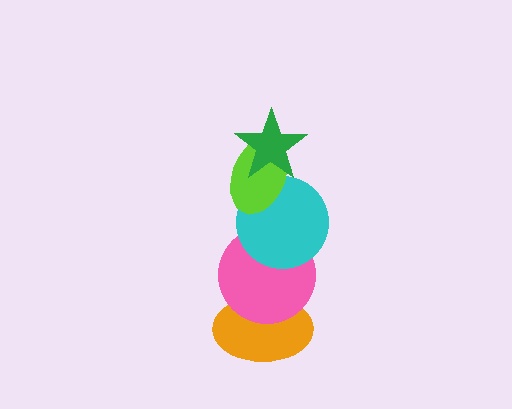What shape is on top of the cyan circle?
The lime ellipse is on top of the cyan circle.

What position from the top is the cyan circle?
The cyan circle is 3rd from the top.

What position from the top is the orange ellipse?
The orange ellipse is 5th from the top.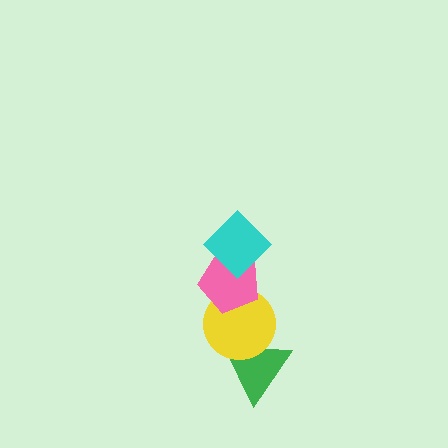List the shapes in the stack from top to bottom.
From top to bottom: the cyan diamond, the pink pentagon, the yellow circle, the green triangle.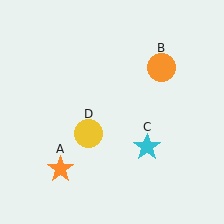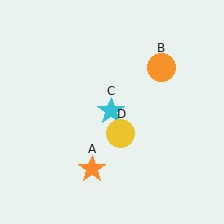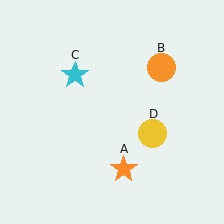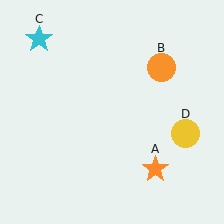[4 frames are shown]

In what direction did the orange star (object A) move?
The orange star (object A) moved right.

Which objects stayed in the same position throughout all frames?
Orange circle (object B) remained stationary.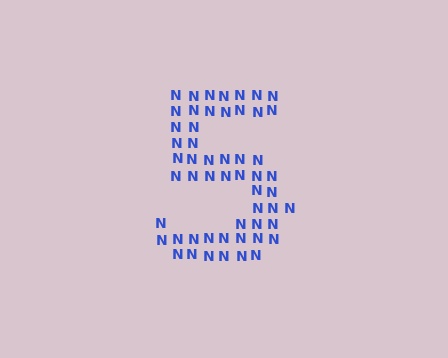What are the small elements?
The small elements are letter N's.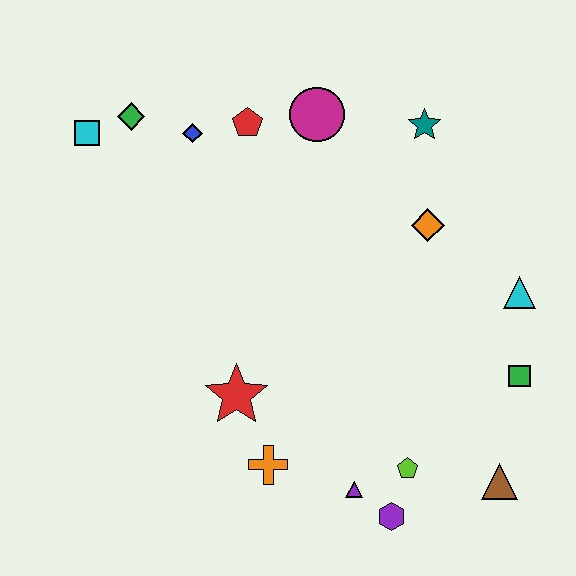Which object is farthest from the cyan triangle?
The cyan square is farthest from the cyan triangle.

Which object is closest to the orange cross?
The red star is closest to the orange cross.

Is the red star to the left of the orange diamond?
Yes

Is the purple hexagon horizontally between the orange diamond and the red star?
Yes